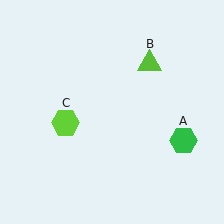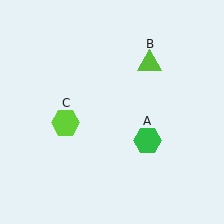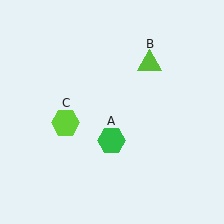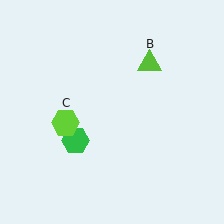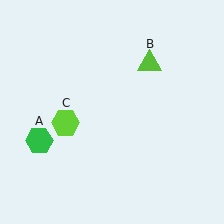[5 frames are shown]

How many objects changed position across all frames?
1 object changed position: green hexagon (object A).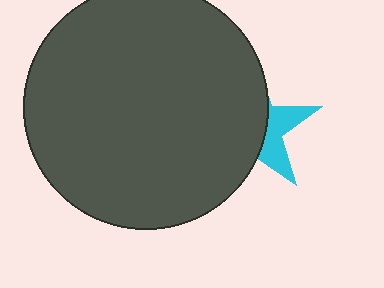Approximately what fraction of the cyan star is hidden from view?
Roughly 66% of the cyan star is hidden behind the dark gray circle.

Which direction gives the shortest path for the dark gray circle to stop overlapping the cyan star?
Moving left gives the shortest separation.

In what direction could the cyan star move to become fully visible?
The cyan star could move right. That would shift it out from behind the dark gray circle entirely.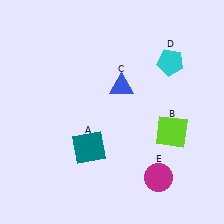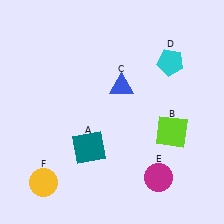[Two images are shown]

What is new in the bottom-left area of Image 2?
A yellow circle (F) was added in the bottom-left area of Image 2.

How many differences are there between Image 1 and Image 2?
There is 1 difference between the two images.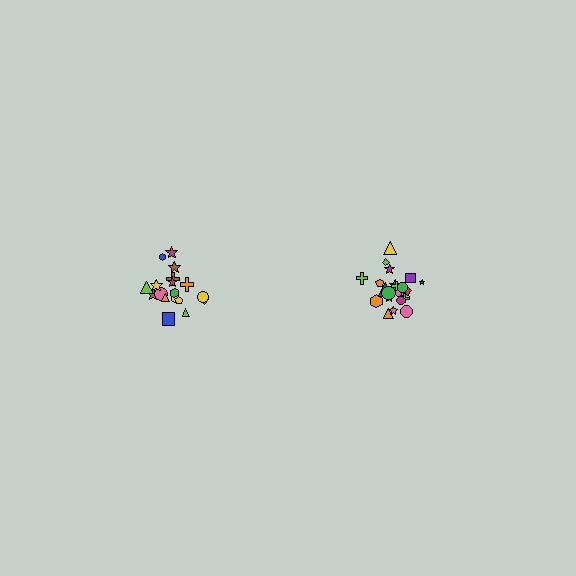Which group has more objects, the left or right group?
The right group.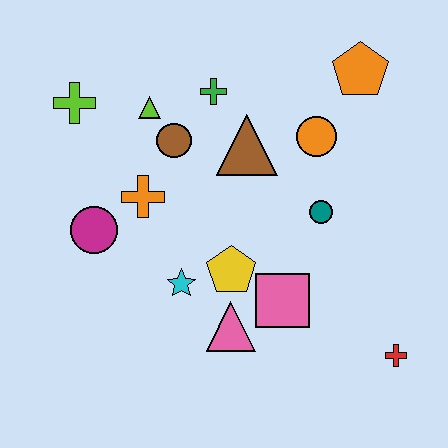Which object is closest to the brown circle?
The lime triangle is closest to the brown circle.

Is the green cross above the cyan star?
Yes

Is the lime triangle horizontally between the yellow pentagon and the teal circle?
No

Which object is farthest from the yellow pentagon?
The orange pentagon is farthest from the yellow pentagon.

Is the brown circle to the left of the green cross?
Yes